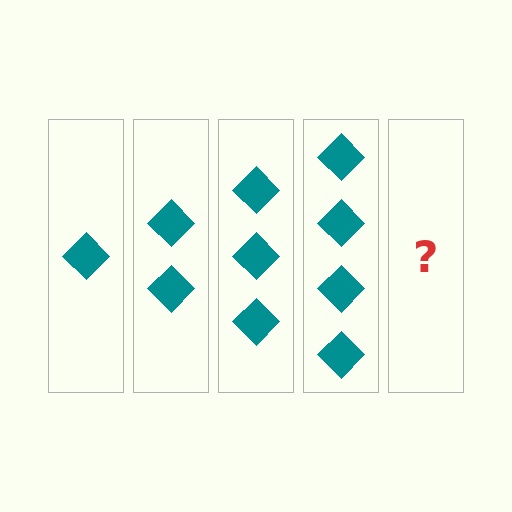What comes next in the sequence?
The next element should be 5 diamonds.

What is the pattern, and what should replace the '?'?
The pattern is that each step adds one more diamond. The '?' should be 5 diamonds.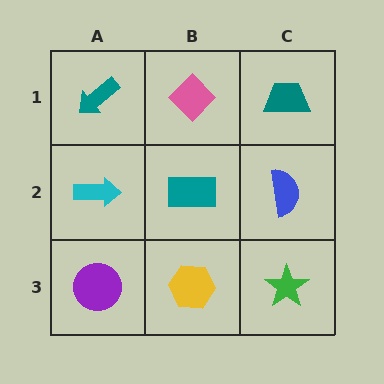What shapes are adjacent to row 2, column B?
A pink diamond (row 1, column B), a yellow hexagon (row 3, column B), a cyan arrow (row 2, column A), a blue semicircle (row 2, column C).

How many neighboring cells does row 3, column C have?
2.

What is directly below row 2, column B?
A yellow hexagon.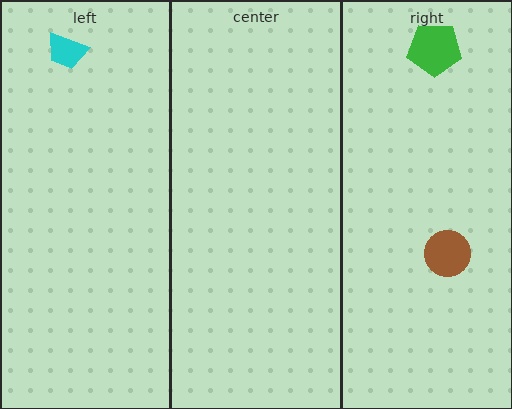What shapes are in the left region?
The cyan trapezoid.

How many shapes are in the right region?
2.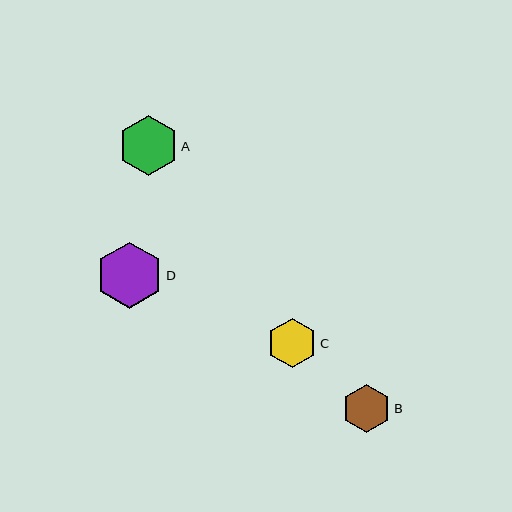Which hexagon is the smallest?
Hexagon B is the smallest with a size of approximately 48 pixels.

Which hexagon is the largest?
Hexagon D is the largest with a size of approximately 66 pixels.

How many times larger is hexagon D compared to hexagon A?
Hexagon D is approximately 1.1 times the size of hexagon A.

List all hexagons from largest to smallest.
From largest to smallest: D, A, C, B.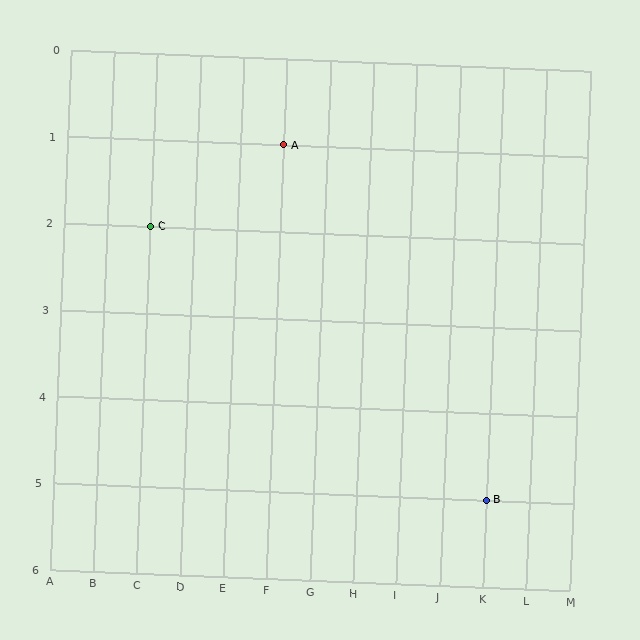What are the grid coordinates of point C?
Point C is at grid coordinates (C, 2).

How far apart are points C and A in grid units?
Points C and A are 3 columns and 1 row apart (about 3.2 grid units diagonally).